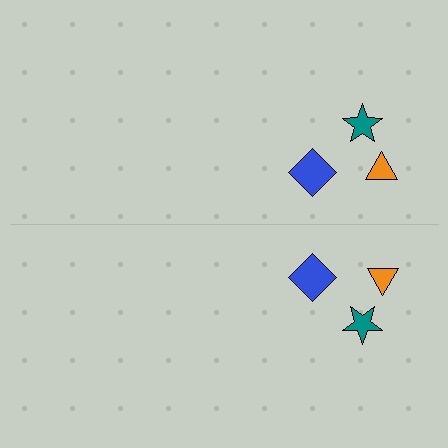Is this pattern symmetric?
Yes, this pattern has bilateral (reflection) symmetry.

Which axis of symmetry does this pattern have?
The pattern has a horizontal axis of symmetry running through the center of the image.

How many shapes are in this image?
There are 6 shapes in this image.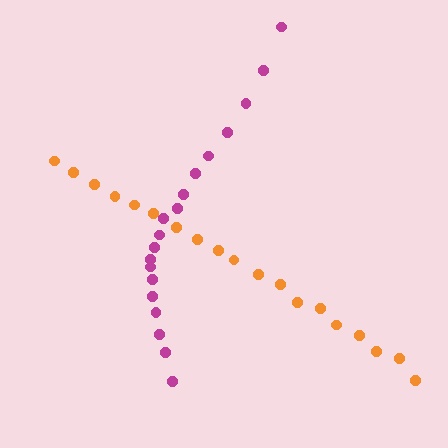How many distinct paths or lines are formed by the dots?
There are 2 distinct paths.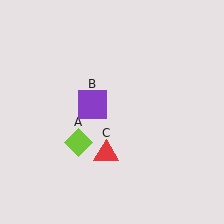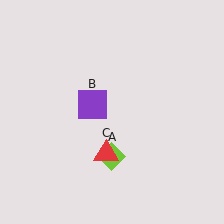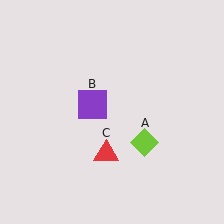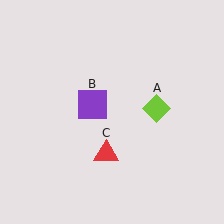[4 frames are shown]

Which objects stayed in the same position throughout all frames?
Purple square (object B) and red triangle (object C) remained stationary.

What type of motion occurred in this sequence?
The lime diamond (object A) rotated counterclockwise around the center of the scene.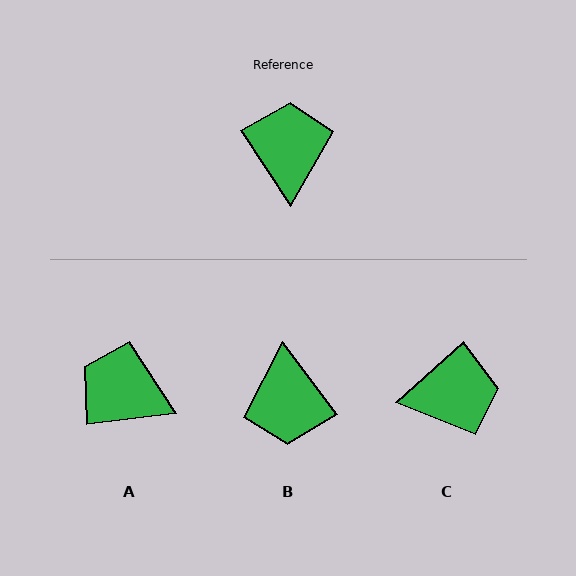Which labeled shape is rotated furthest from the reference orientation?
B, about 177 degrees away.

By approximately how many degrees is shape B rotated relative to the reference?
Approximately 177 degrees clockwise.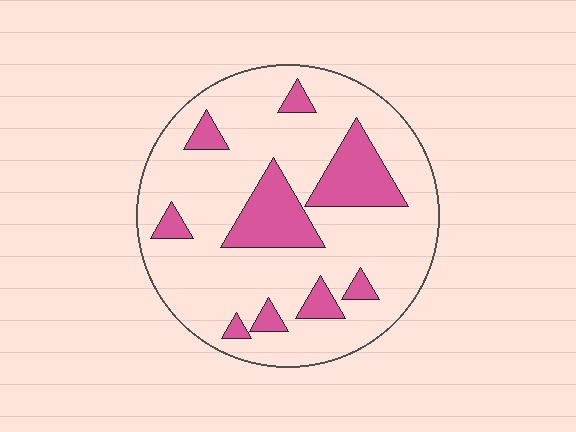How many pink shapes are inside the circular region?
9.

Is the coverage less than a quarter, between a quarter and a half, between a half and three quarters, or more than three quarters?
Less than a quarter.